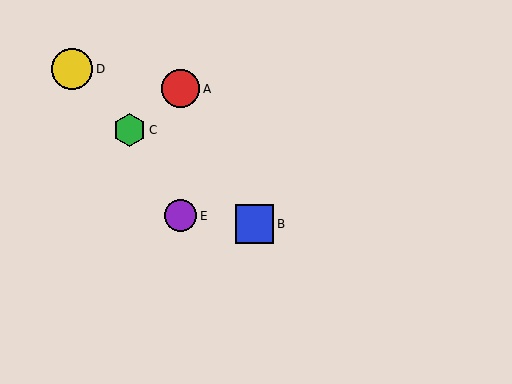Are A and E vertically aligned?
Yes, both are at x≈181.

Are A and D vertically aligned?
No, A is at x≈181 and D is at x≈72.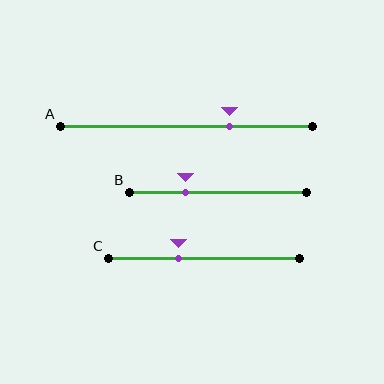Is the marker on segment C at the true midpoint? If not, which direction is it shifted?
No, the marker on segment C is shifted to the left by about 13% of the segment length.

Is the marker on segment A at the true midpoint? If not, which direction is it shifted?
No, the marker on segment A is shifted to the right by about 17% of the segment length.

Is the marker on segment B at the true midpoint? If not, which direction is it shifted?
No, the marker on segment B is shifted to the left by about 18% of the segment length.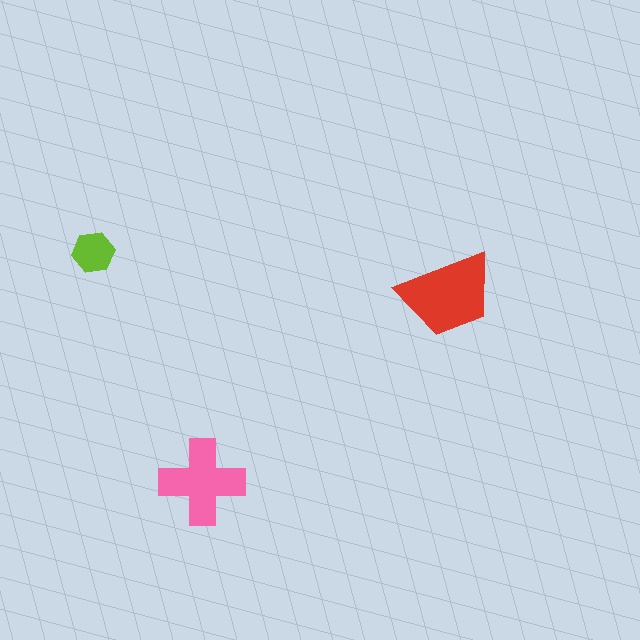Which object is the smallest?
The lime hexagon.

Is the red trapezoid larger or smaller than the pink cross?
Larger.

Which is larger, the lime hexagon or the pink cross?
The pink cross.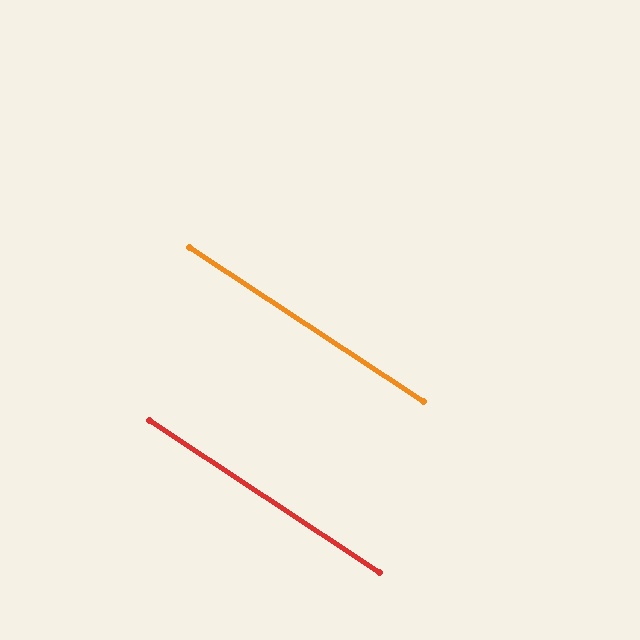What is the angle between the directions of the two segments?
Approximately 0 degrees.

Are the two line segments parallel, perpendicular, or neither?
Parallel — their directions differ by only 0.1°.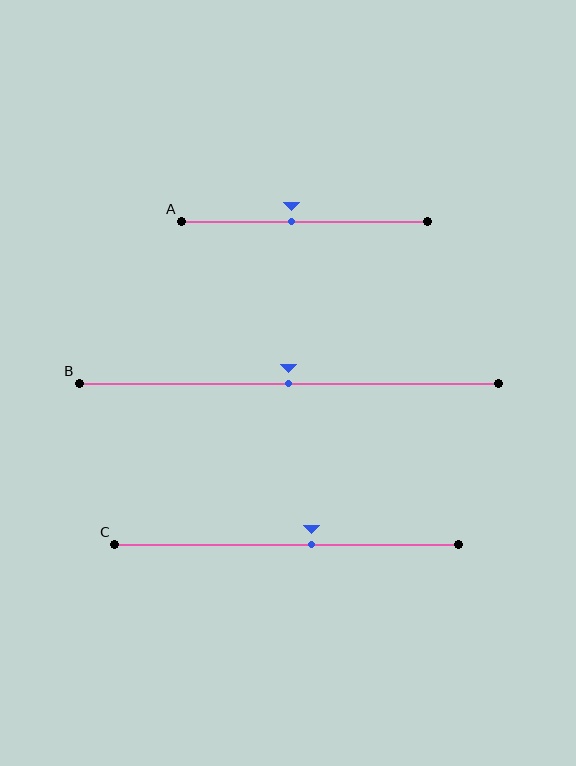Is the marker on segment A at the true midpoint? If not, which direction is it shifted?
No, the marker on segment A is shifted to the left by about 5% of the segment length.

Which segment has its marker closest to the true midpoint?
Segment B has its marker closest to the true midpoint.